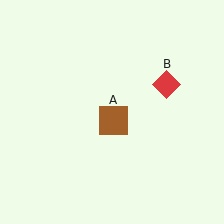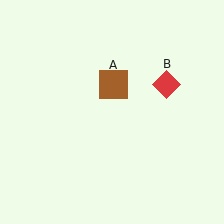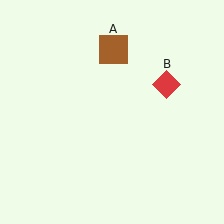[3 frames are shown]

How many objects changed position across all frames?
1 object changed position: brown square (object A).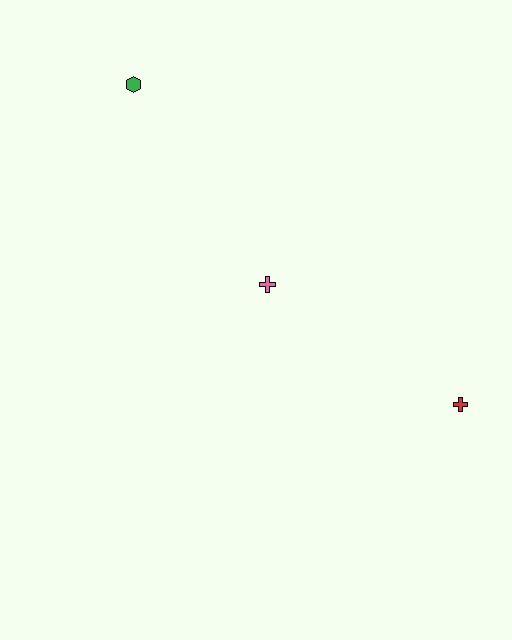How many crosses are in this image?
There are 2 crosses.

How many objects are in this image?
There are 3 objects.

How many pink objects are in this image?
There is 1 pink object.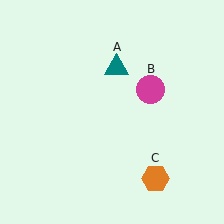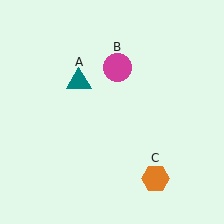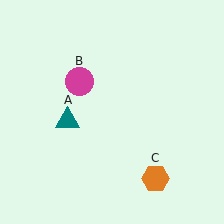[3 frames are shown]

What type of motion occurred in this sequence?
The teal triangle (object A), magenta circle (object B) rotated counterclockwise around the center of the scene.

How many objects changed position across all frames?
2 objects changed position: teal triangle (object A), magenta circle (object B).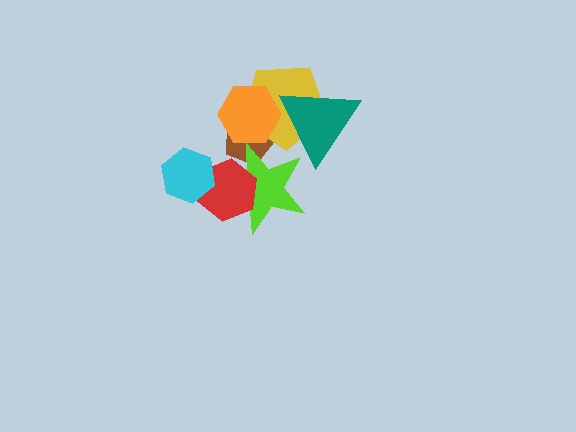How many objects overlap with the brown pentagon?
3 objects overlap with the brown pentagon.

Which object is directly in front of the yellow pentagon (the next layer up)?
The teal triangle is directly in front of the yellow pentagon.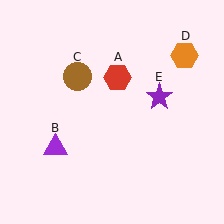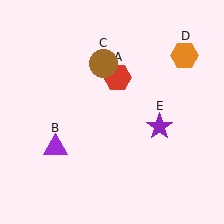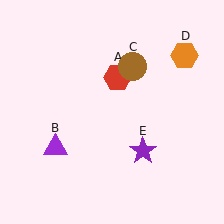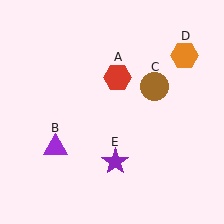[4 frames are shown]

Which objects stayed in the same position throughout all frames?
Red hexagon (object A) and purple triangle (object B) and orange hexagon (object D) remained stationary.